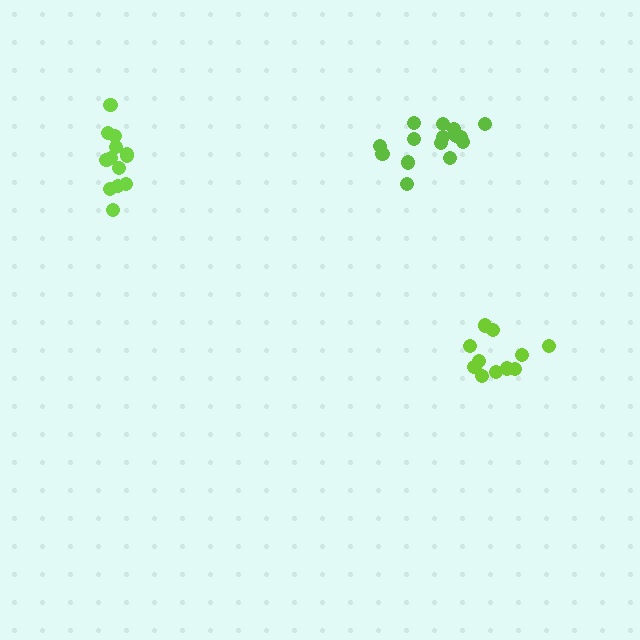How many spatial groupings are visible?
There are 3 spatial groupings.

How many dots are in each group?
Group 1: 11 dots, Group 2: 13 dots, Group 3: 15 dots (39 total).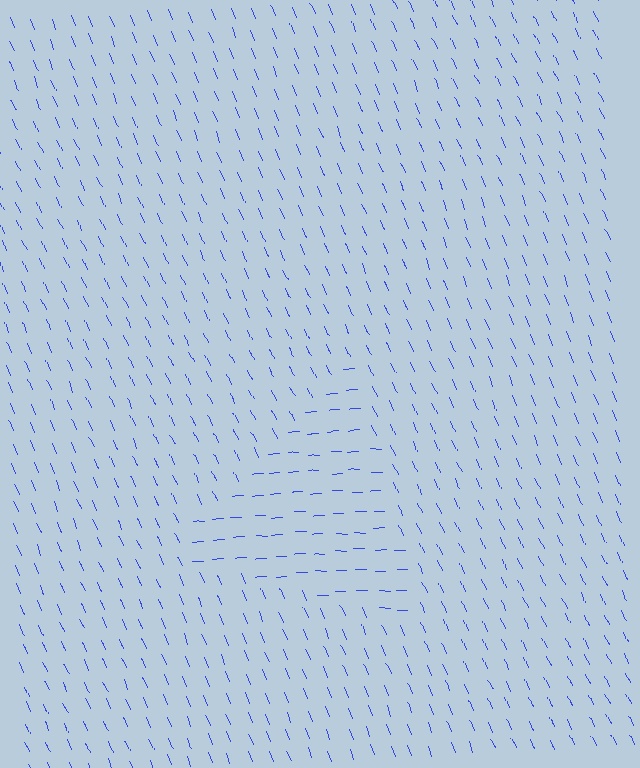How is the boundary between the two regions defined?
The boundary is defined purely by a change in line orientation (approximately 67 degrees difference). All lines are the same color and thickness.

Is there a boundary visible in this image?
Yes, there is a texture boundary formed by a change in line orientation.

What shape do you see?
I see a triangle.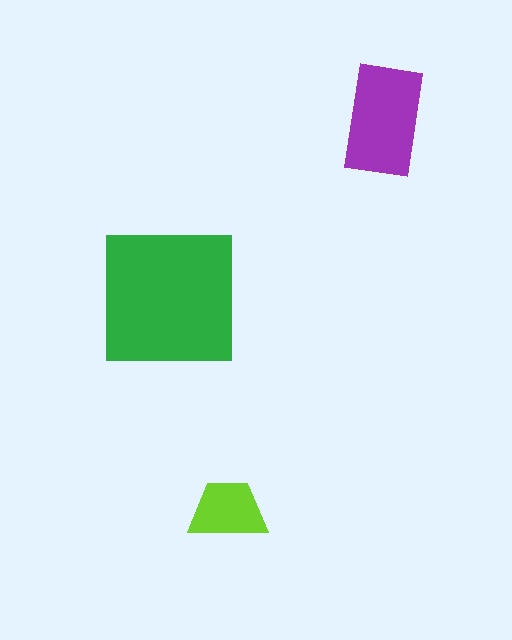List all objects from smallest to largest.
The lime trapezoid, the purple rectangle, the green square.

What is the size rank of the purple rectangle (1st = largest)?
2nd.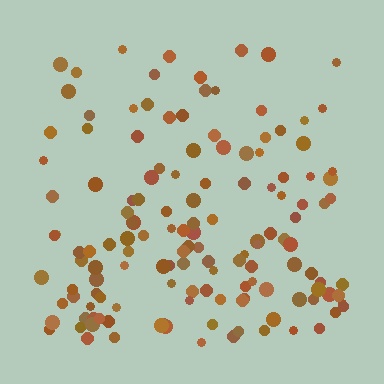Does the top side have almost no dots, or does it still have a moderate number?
Still a moderate number, just noticeably fewer than the bottom.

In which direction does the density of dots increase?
From top to bottom, with the bottom side densest.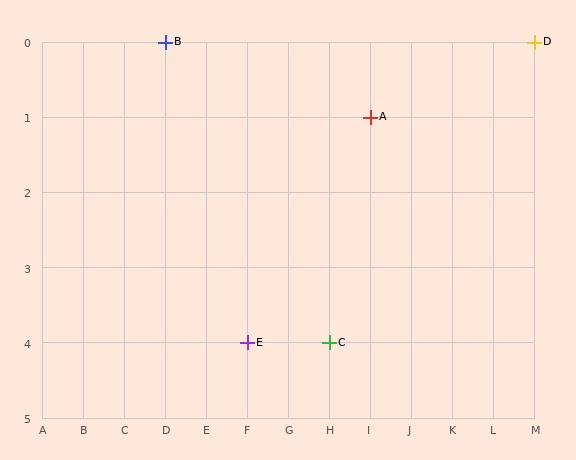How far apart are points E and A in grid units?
Points E and A are 3 columns and 3 rows apart (about 4.2 grid units diagonally).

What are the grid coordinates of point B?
Point B is at grid coordinates (D, 0).